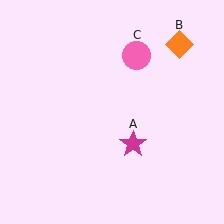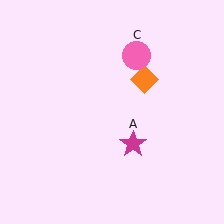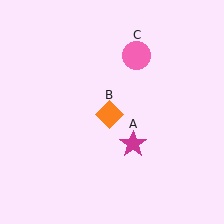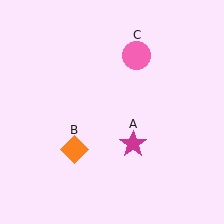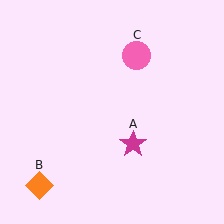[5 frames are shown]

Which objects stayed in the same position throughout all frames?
Magenta star (object A) and pink circle (object C) remained stationary.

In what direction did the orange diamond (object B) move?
The orange diamond (object B) moved down and to the left.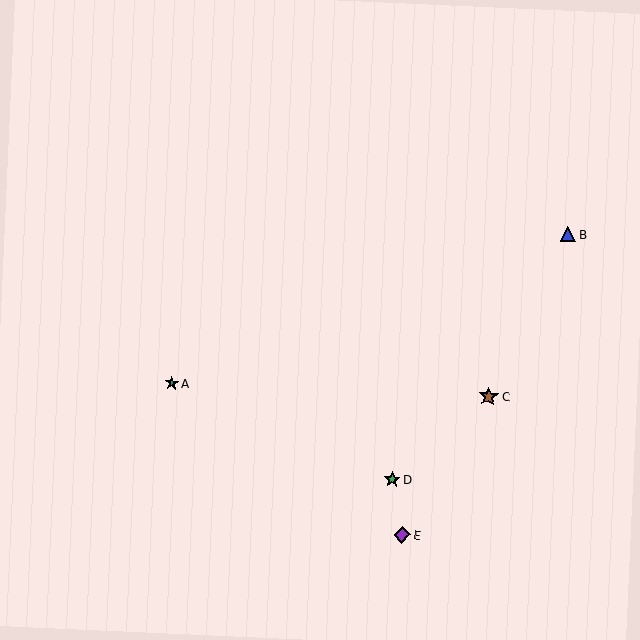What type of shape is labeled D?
Shape D is a green star.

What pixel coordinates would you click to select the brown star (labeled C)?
Click at (489, 396) to select the brown star C.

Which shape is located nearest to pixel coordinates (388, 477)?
The green star (labeled D) at (392, 480) is nearest to that location.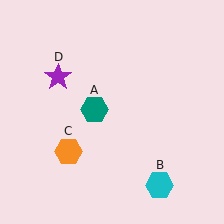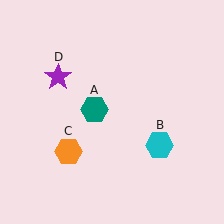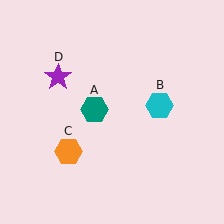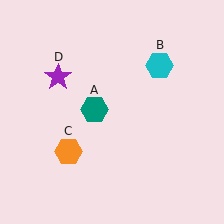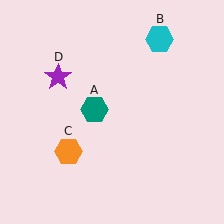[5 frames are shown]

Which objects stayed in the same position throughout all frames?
Teal hexagon (object A) and orange hexagon (object C) and purple star (object D) remained stationary.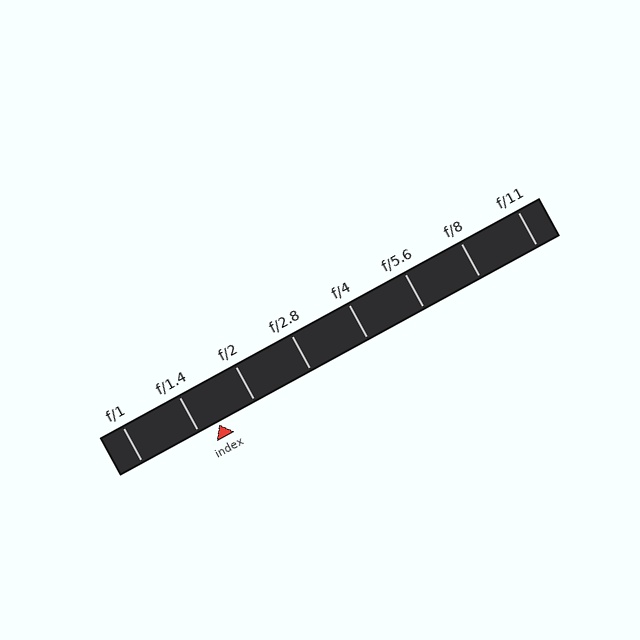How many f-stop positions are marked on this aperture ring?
There are 8 f-stop positions marked.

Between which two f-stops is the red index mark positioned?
The index mark is between f/1.4 and f/2.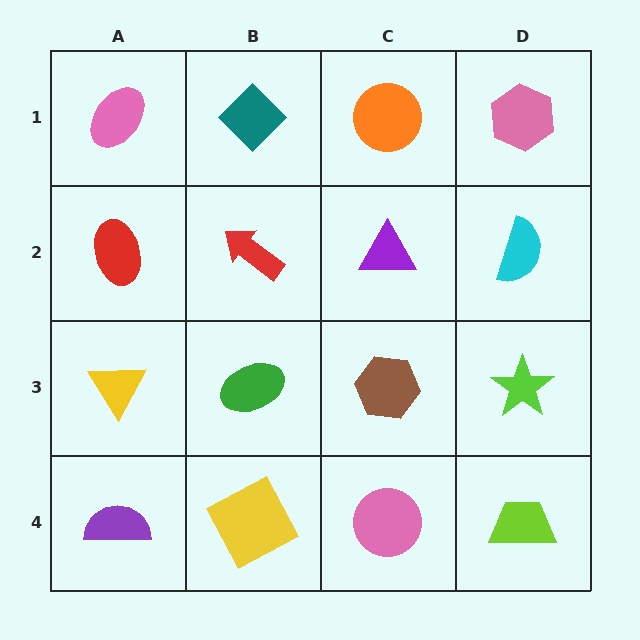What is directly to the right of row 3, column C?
A lime star.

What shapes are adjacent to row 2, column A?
A pink ellipse (row 1, column A), a yellow triangle (row 3, column A), a red arrow (row 2, column B).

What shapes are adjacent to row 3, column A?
A red ellipse (row 2, column A), a purple semicircle (row 4, column A), a green ellipse (row 3, column B).